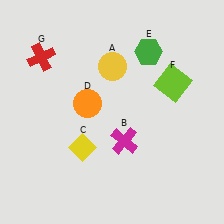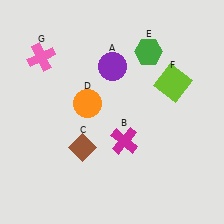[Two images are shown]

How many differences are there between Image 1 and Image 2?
There are 3 differences between the two images.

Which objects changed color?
A changed from yellow to purple. C changed from yellow to brown. G changed from red to pink.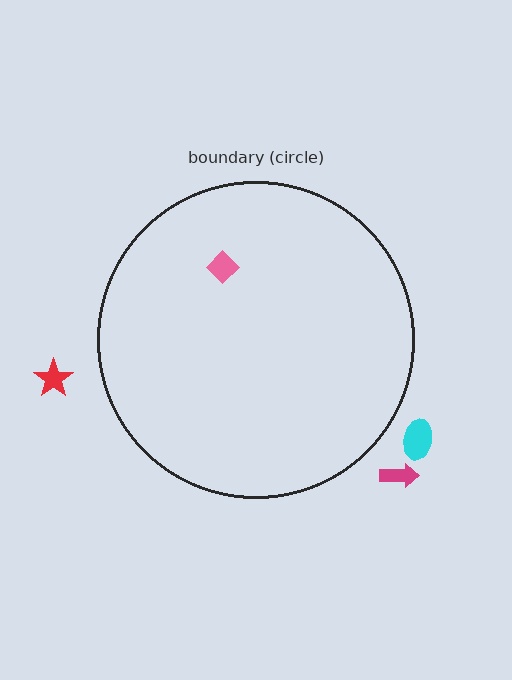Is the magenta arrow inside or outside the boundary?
Outside.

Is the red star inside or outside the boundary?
Outside.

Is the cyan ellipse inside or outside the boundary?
Outside.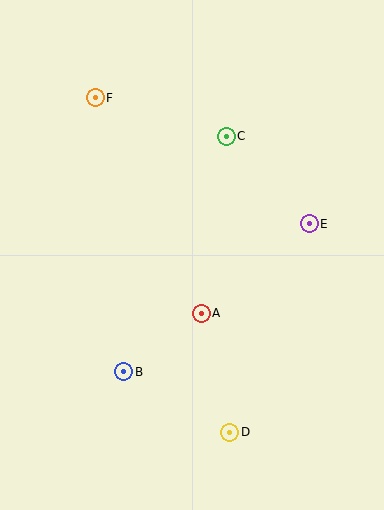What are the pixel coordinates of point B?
Point B is at (124, 372).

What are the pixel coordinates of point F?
Point F is at (95, 98).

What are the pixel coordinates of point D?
Point D is at (230, 432).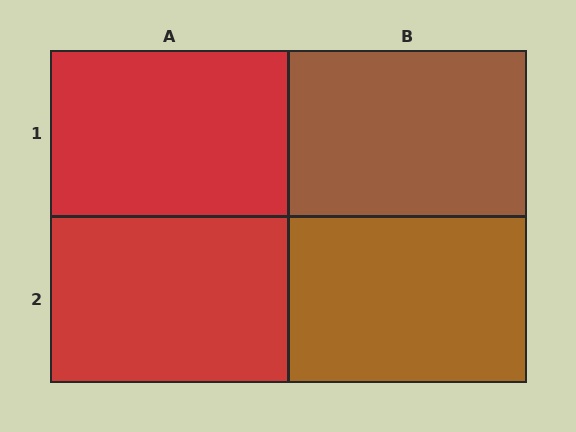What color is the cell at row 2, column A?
Red.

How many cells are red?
2 cells are red.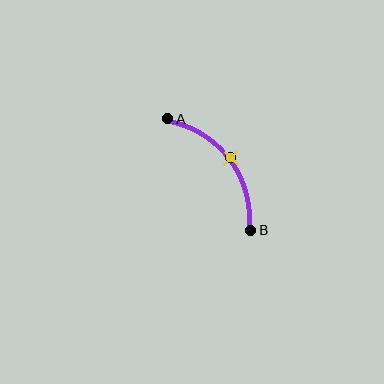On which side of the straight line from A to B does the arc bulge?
The arc bulges above and to the right of the straight line connecting A and B.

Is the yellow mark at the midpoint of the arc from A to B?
Yes. The yellow mark lies on the arc at equal arc-length from both A and B — it is the arc midpoint.